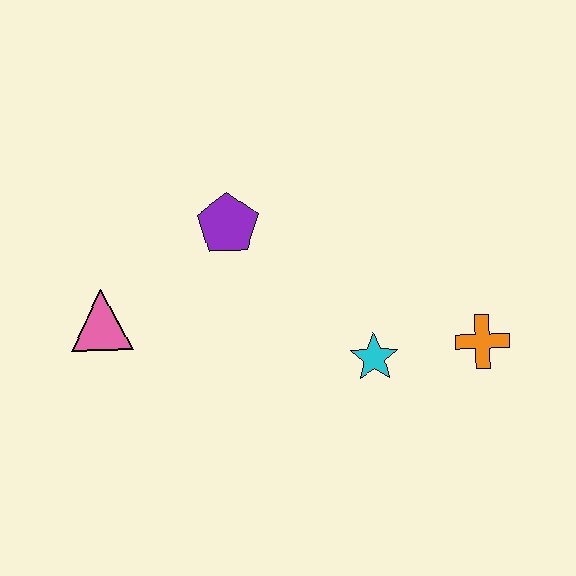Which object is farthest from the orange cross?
The pink triangle is farthest from the orange cross.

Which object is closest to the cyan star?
The orange cross is closest to the cyan star.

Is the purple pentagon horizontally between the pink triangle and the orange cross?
Yes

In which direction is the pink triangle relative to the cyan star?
The pink triangle is to the left of the cyan star.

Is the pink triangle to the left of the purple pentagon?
Yes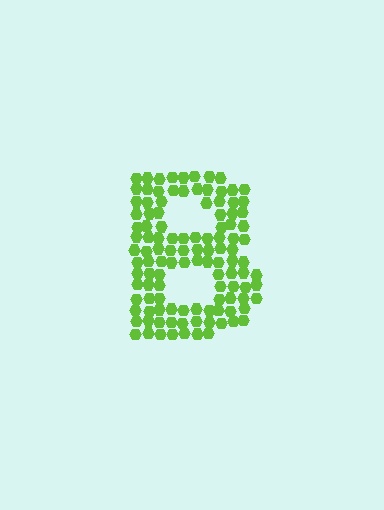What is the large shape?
The large shape is the letter B.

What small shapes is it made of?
It is made of small hexagons.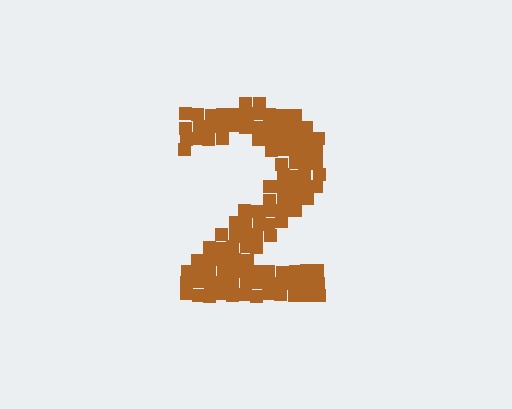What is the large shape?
The large shape is the digit 2.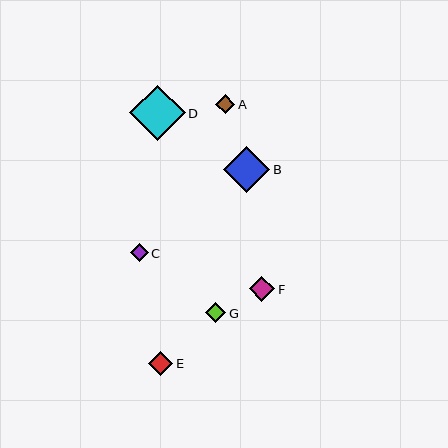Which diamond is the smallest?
Diamond C is the smallest with a size of approximately 18 pixels.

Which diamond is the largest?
Diamond D is the largest with a size of approximately 56 pixels.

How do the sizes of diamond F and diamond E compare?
Diamond F and diamond E are approximately the same size.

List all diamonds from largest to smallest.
From largest to smallest: D, B, F, E, G, A, C.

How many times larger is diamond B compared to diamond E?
Diamond B is approximately 1.9 times the size of diamond E.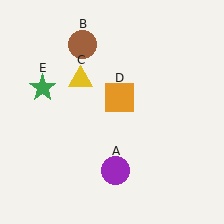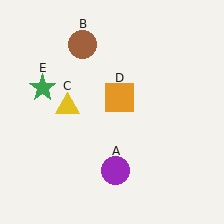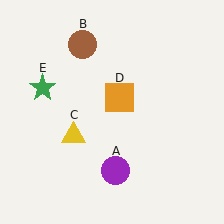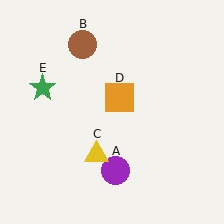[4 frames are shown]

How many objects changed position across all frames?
1 object changed position: yellow triangle (object C).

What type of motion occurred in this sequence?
The yellow triangle (object C) rotated counterclockwise around the center of the scene.